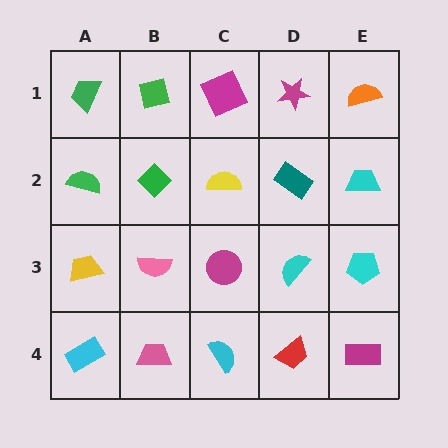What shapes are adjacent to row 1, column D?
A teal rectangle (row 2, column D), a magenta square (row 1, column C), an orange semicircle (row 1, column E).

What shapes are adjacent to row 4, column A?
A yellow trapezoid (row 3, column A), a pink trapezoid (row 4, column B).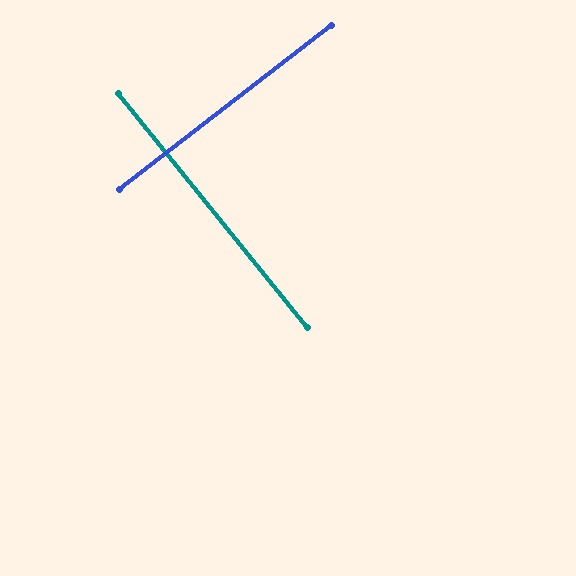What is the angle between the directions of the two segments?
Approximately 89 degrees.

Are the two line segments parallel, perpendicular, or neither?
Perpendicular — they meet at approximately 89°.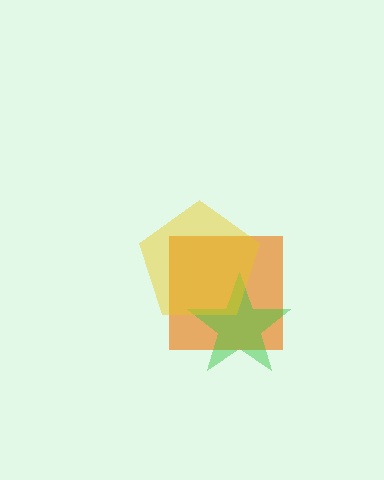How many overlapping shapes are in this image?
There are 3 overlapping shapes in the image.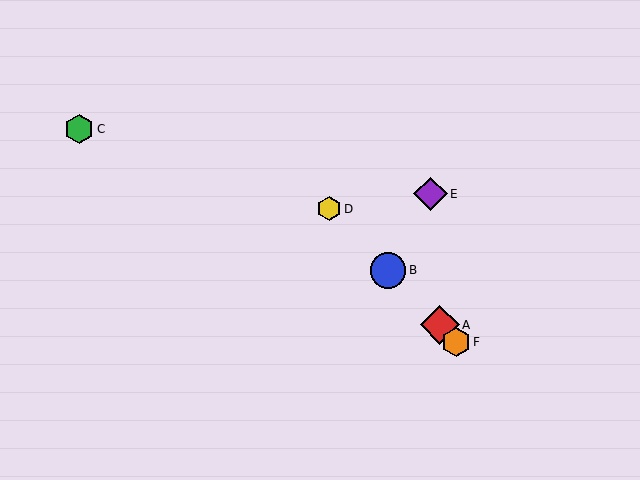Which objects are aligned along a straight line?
Objects A, B, D, F are aligned along a straight line.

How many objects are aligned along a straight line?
4 objects (A, B, D, F) are aligned along a straight line.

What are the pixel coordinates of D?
Object D is at (329, 209).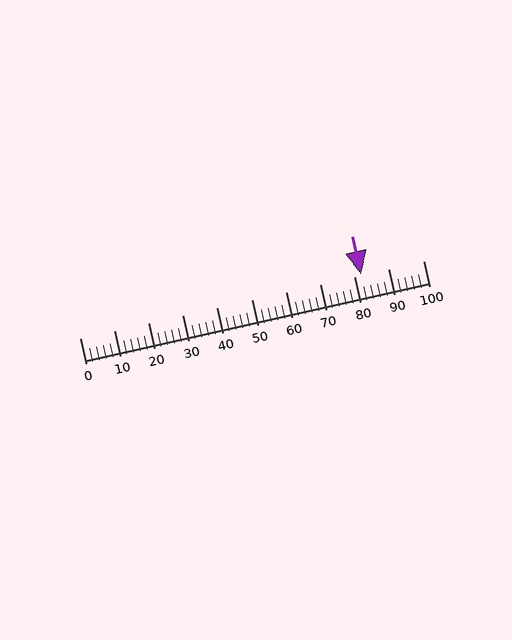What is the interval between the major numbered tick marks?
The major tick marks are spaced 10 units apart.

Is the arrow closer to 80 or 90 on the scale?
The arrow is closer to 80.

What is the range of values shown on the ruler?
The ruler shows values from 0 to 100.